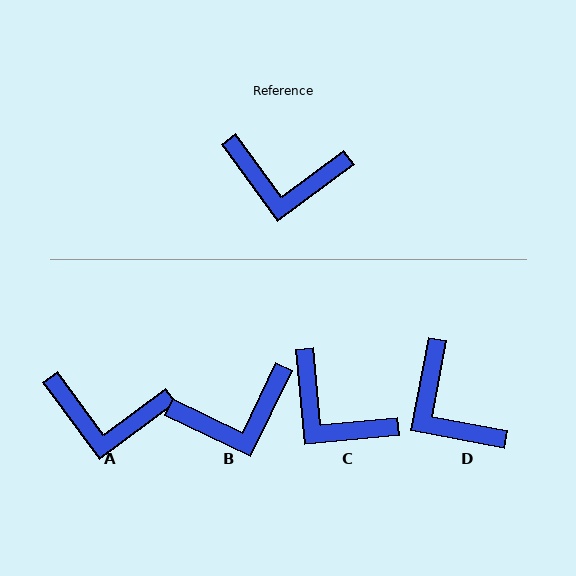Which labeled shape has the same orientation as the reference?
A.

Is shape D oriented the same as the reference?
No, it is off by about 47 degrees.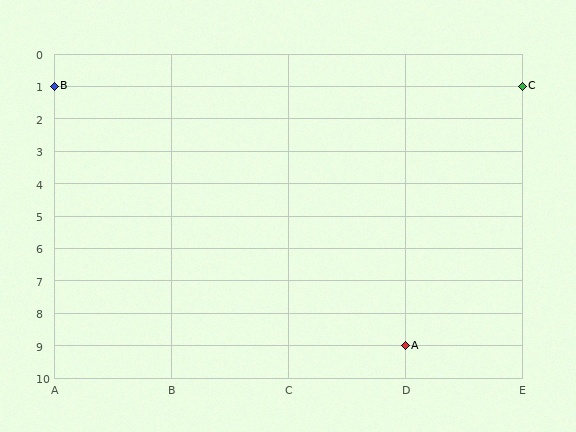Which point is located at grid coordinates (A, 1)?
Point B is at (A, 1).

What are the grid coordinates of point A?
Point A is at grid coordinates (D, 9).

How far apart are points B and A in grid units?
Points B and A are 3 columns and 8 rows apart (about 8.5 grid units diagonally).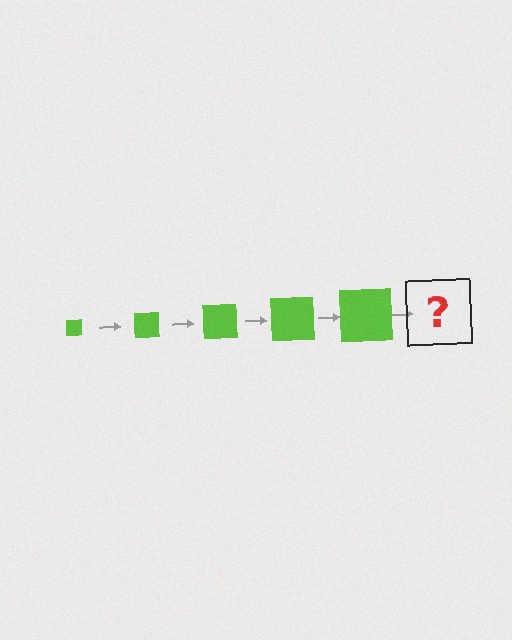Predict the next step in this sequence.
The next step is a lime square, larger than the previous one.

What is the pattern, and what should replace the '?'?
The pattern is that the square gets progressively larger each step. The '?' should be a lime square, larger than the previous one.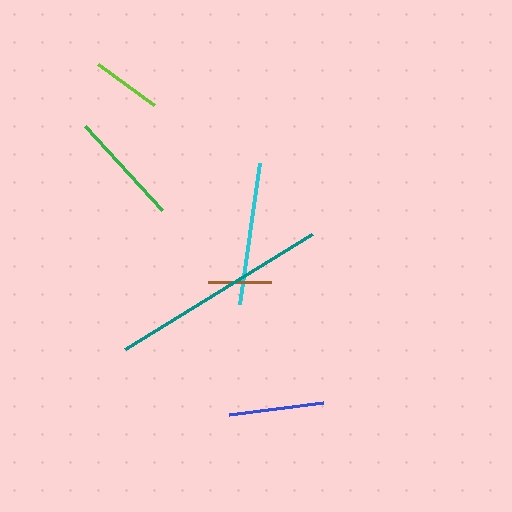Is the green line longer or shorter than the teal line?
The teal line is longer than the green line.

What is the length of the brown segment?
The brown segment is approximately 63 pixels long.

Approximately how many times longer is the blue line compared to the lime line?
The blue line is approximately 1.4 times the length of the lime line.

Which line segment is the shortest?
The brown line is the shortest at approximately 63 pixels.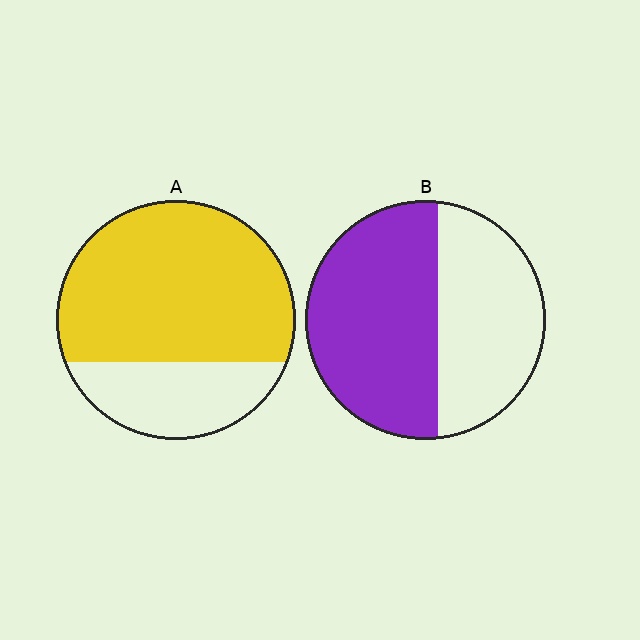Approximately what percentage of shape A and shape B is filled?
A is approximately 70% and B is approximately 55%.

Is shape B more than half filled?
Yes.